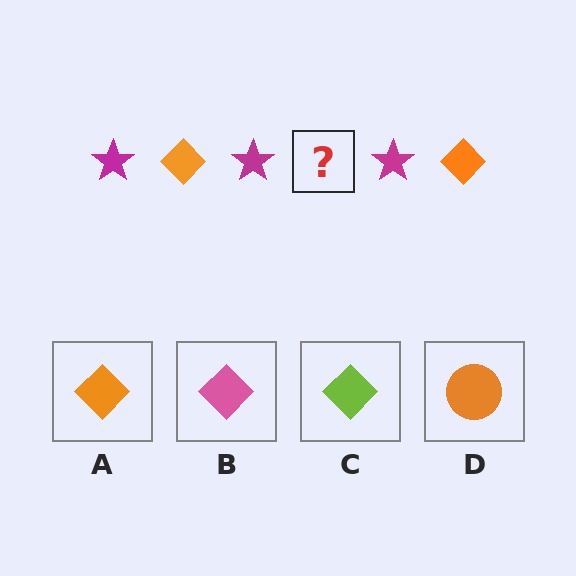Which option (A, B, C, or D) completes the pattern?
A.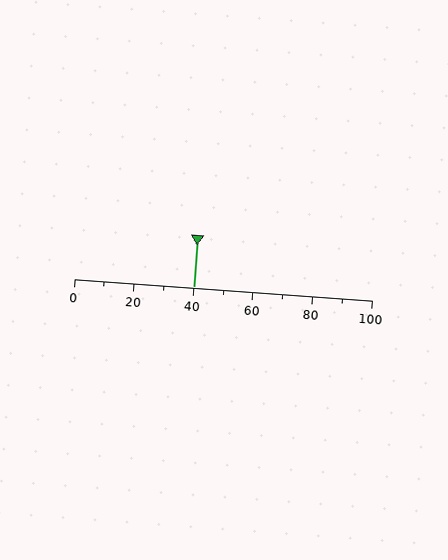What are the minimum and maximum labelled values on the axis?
The axis runs from 0 to 100.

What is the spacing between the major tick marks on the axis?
The major ticks are spaced 20 apart.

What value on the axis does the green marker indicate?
The marker indicates approximately 40.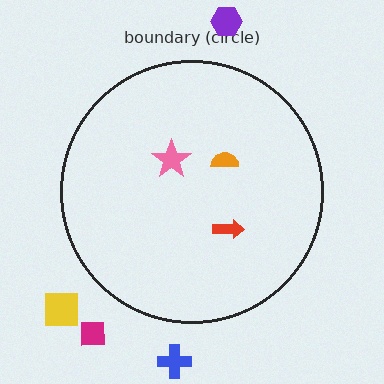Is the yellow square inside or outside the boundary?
Outside.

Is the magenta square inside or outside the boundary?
Outside.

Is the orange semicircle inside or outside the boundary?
Inside.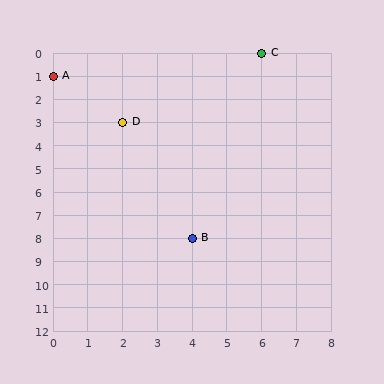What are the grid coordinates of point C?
Point C is at grid coordinates (6, 0).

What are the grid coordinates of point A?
Point A is at grid coordinates (0, 1).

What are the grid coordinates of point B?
Point B is at grid coordinates (4, 8).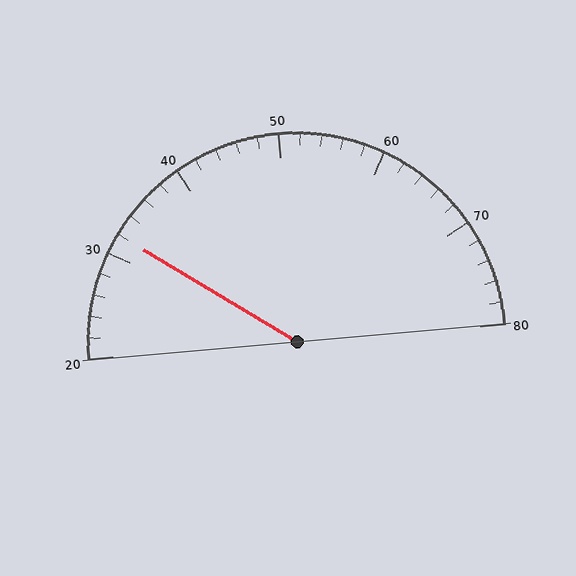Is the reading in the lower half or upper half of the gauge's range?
The reading is in the lower half of the range (20 to 80).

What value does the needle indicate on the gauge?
The needle indicates approximately 32.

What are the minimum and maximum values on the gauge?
The gauge ranges from 20 to 80.